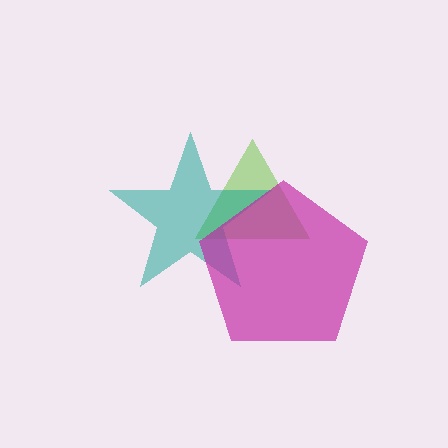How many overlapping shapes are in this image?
There are 3 overlapping shapes in the image.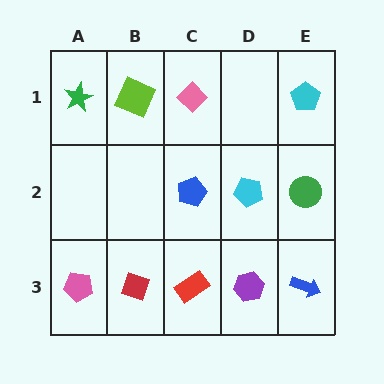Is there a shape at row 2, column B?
No, that cell is empty.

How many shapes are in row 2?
3 shapes.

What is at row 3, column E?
A blue arrow.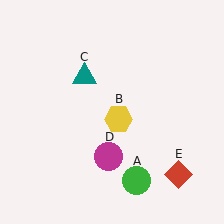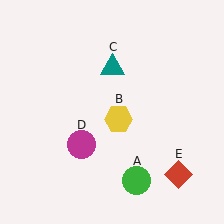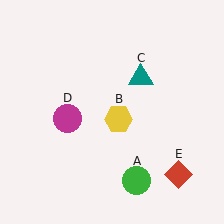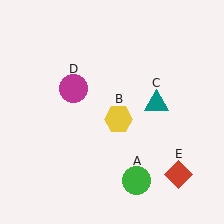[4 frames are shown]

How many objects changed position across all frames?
2 objects changed position: teal triangle (object C), magenta circle (object D).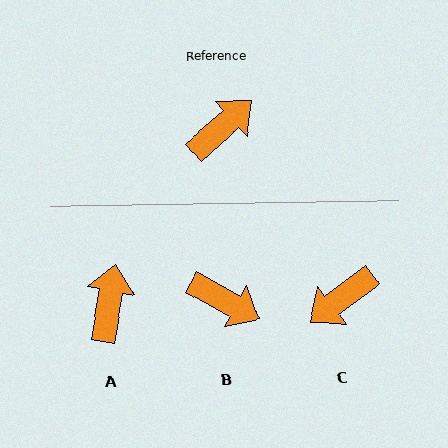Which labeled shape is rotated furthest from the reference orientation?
C, about 175 degrees away.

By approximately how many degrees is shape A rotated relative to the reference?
Approximately 39 degrees counter-clockwise.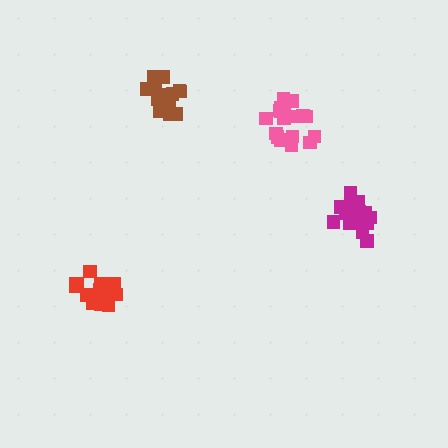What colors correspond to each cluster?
The clusters are colored: brown, pink, magenta, red.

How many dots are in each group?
Group 1: 15 dots, Group 2: 18 dots, Group 3: 19 dots, Group 4: 16 dots (68 total).